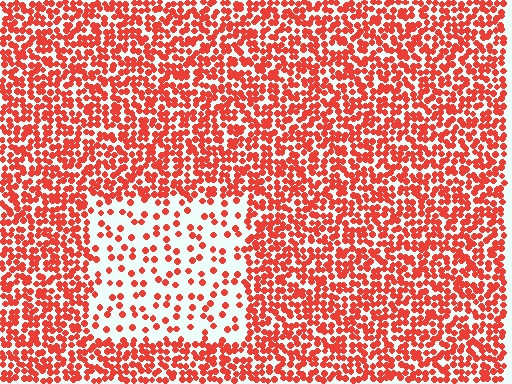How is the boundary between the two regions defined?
The boundary is defined by a change in element density (approximately 2.9x ratio). All elements are the same color, size, and shape.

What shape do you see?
I see a rectangle.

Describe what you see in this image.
The image contains small red elements arranged at two different densities. A rectangle-shaped region is visible where the elements are less densely packed than the surrounding area.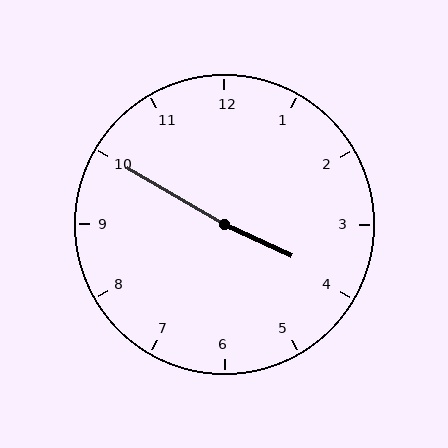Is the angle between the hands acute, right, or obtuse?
It is obtuse.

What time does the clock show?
3:50.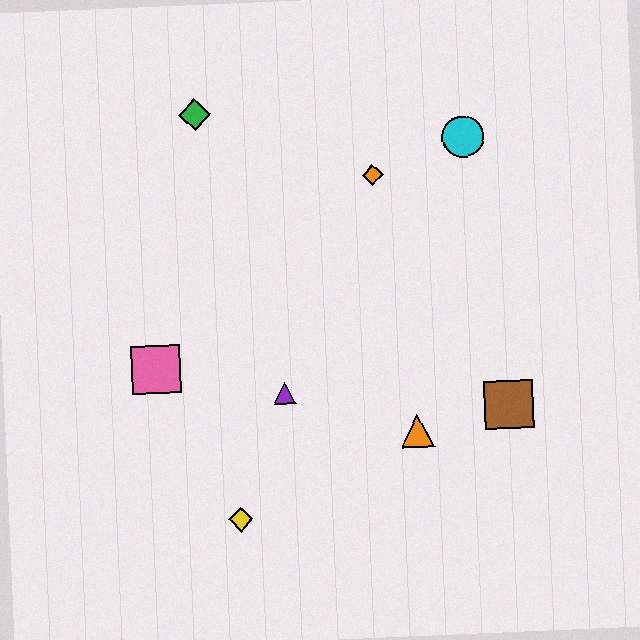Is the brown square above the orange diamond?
No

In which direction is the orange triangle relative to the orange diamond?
The orange triangle is below the orange diamond.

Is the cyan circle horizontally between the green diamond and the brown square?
Yes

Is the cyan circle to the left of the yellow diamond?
No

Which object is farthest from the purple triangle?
The cyan circle is farthest from the purple triangle.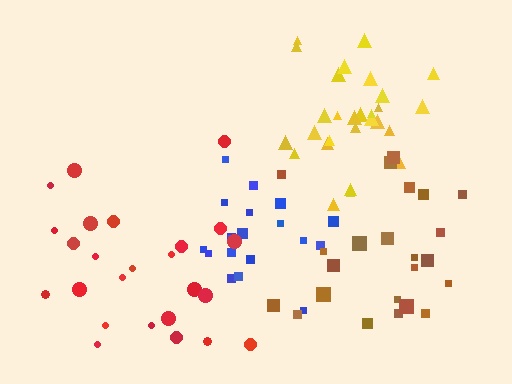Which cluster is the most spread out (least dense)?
Red.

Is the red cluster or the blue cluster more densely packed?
Blue.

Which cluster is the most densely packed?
Yellow.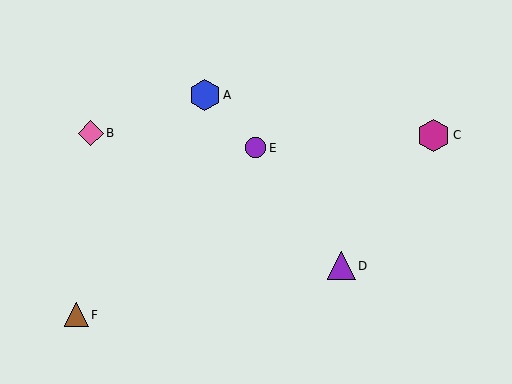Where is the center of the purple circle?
The center of the purple circle is at (255, 148).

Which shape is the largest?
The magenta hexagon (labeled C) is the largest.